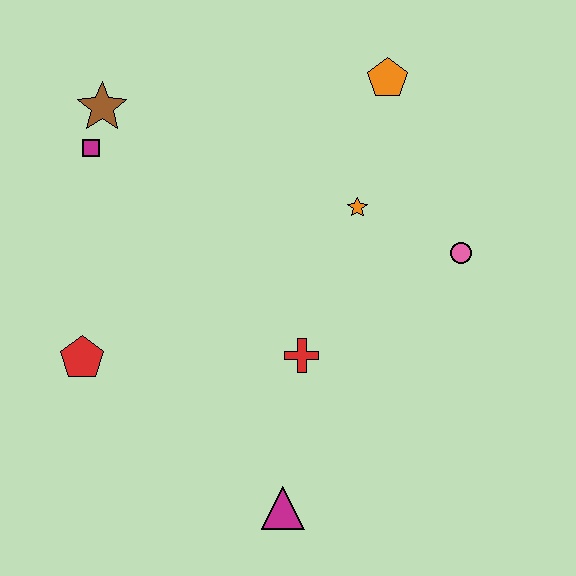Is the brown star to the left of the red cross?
Yes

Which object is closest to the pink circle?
The orange star is closest to the pink circle.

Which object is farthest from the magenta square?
The magenta triangle is farthest from the magenta square.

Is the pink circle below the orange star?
Yes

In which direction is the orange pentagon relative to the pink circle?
The orange pentagon is above the pink circle.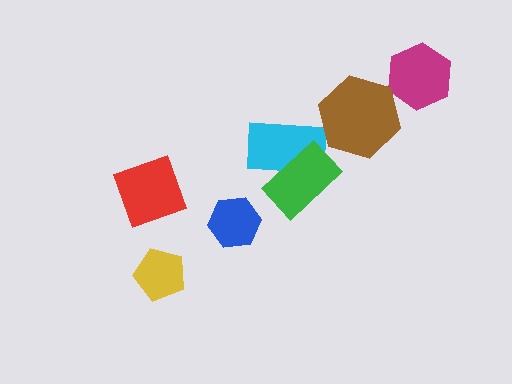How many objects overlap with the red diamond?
0 objects overlap with the red diamond.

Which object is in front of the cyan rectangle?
The green rectangle is in front of the cyan rectangle.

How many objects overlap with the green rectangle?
1 object overlaps with the green rectangle.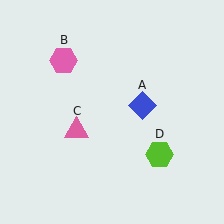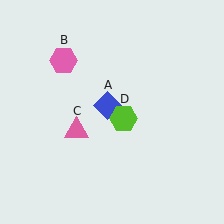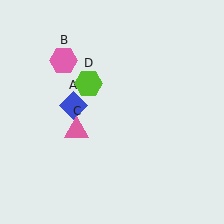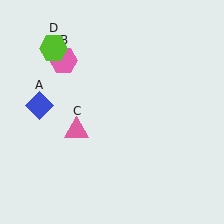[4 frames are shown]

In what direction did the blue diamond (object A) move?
The blue diamond (object A) moved left.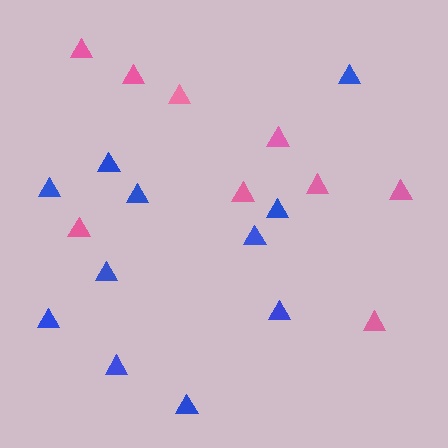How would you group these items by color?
There are 2 groups: one group of pink triangles (9) and one group of blue triangles (11).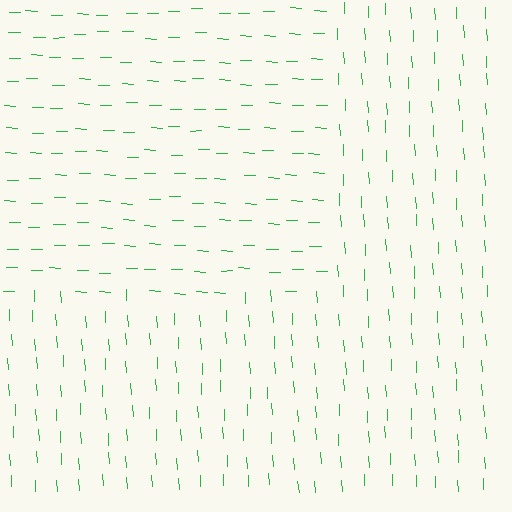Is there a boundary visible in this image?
Yes, there is a texture boundary formed by a change in line orientation.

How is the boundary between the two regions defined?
The boundary is defined purely by a change in line orientation (approximately 85 degrees difference). All lines are the same color and thickness.